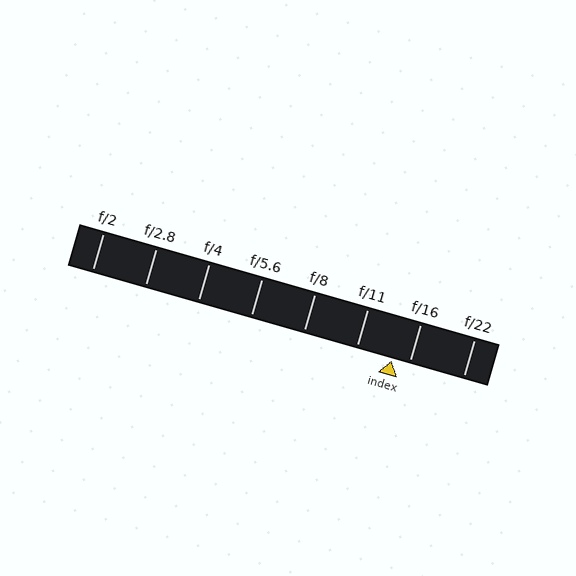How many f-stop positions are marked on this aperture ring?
There are 8 f-stop positions marked.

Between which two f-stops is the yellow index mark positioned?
The index mark is between f/11 and f/16.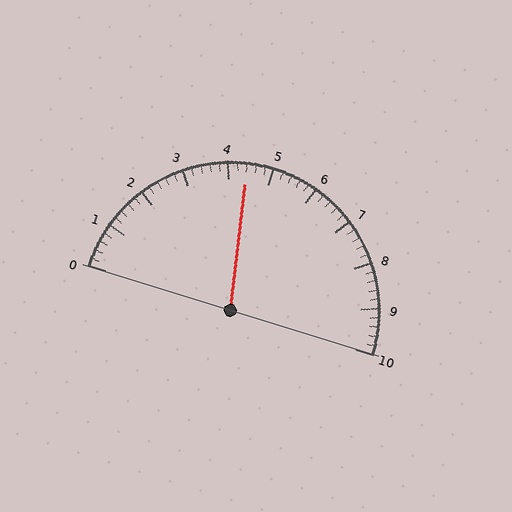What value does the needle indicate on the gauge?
The needle indicates approximately 4.4.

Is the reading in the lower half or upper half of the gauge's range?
The reading is in the lower half of the range (0 to 10).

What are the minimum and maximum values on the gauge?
The gauge ranges from 0 to 10.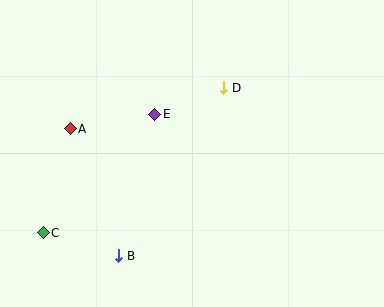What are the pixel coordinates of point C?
Point C is at (43, 232).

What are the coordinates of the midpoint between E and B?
The midpoint between E and B is at (137, 185).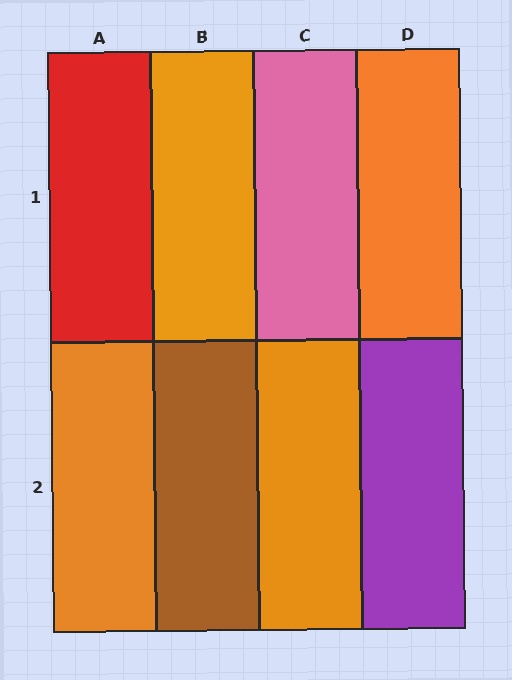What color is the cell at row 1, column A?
Red.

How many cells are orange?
4 cells are orange.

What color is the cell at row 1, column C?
Pink.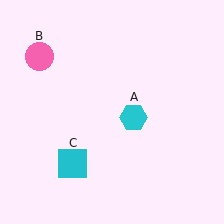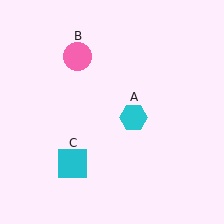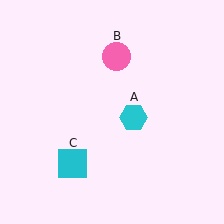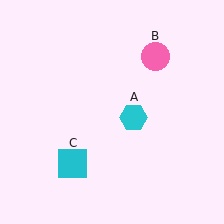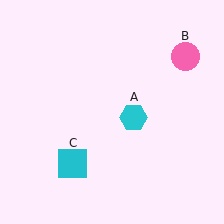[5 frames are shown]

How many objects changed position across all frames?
1 object changed position: pink circle (object B).